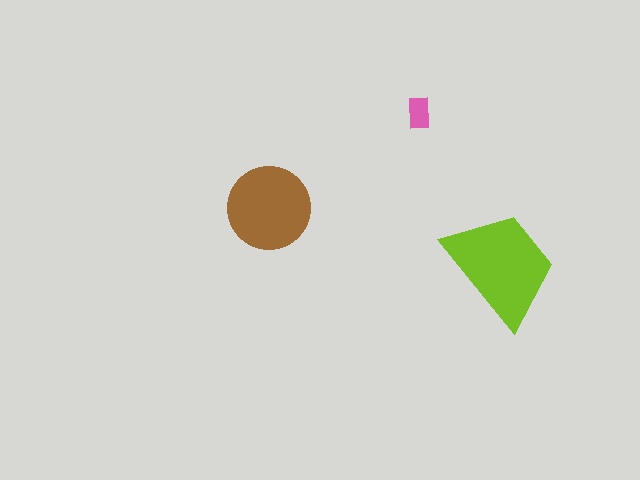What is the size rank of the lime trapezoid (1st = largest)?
1st.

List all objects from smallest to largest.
The pink rectangle, the brown circle, the lime trapezoid.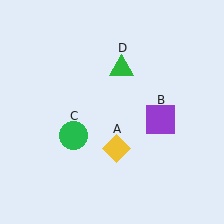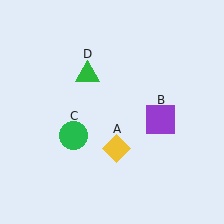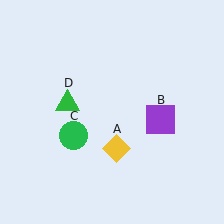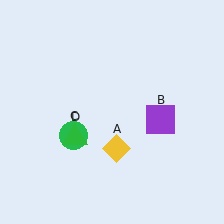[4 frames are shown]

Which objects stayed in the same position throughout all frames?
Yellow diamond (object A) and purple square (object B) and green circle (object C) remained stationary.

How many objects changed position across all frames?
1 object changed position: green triangle (object D).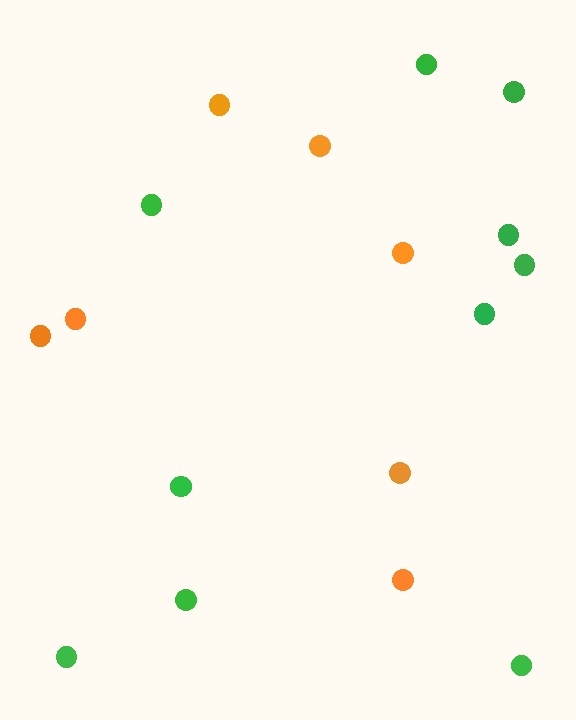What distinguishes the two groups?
There are 2 groups: one group of orange circles (7) and one group of green circles (10).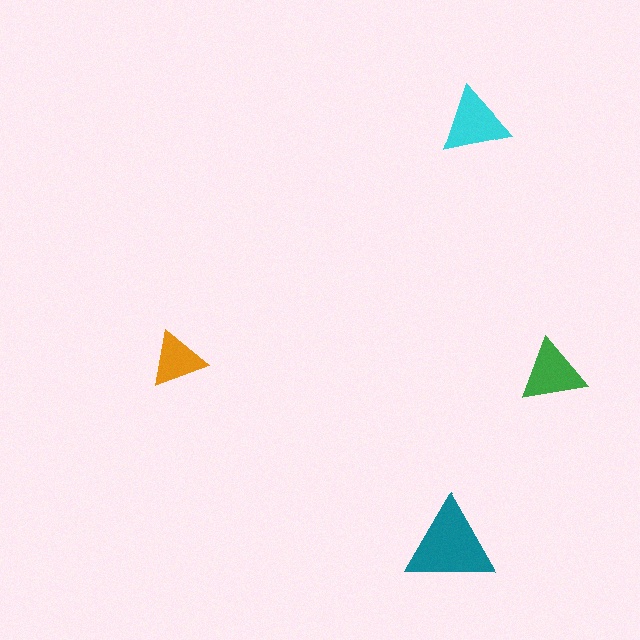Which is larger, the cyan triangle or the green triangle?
The cyan one.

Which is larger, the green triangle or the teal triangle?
The teal one.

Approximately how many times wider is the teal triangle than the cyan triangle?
About 1.5 times wider.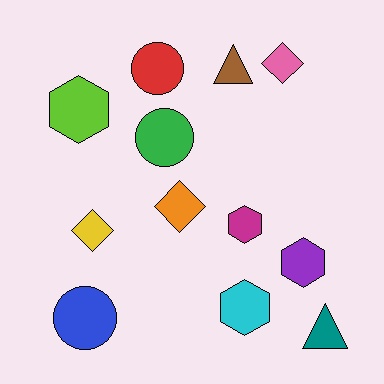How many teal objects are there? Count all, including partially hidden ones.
There is 1 teal object.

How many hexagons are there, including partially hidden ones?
There are 4 hexagons.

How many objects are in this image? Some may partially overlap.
There are 12 objects.